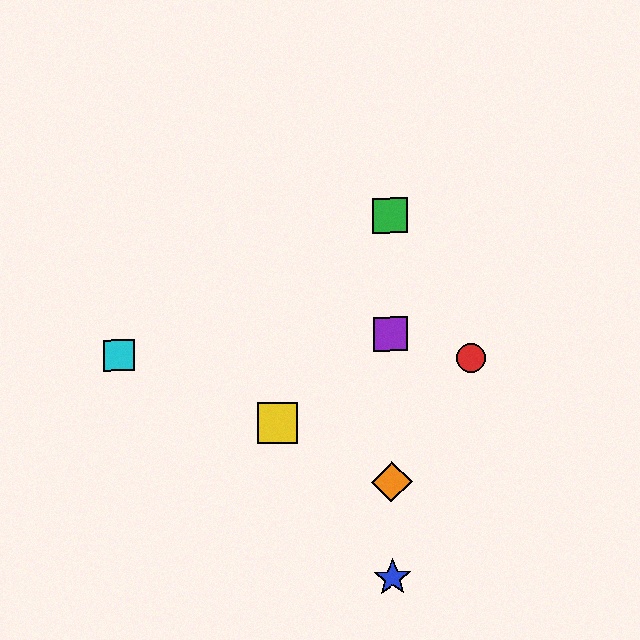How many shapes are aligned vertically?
4 shapes (the blue star, the green square, the purple square, the orange diamond) are aligned vertically.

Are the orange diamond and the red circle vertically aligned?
No, the orange diamond is at x≈392 and the red circle is at x≈472.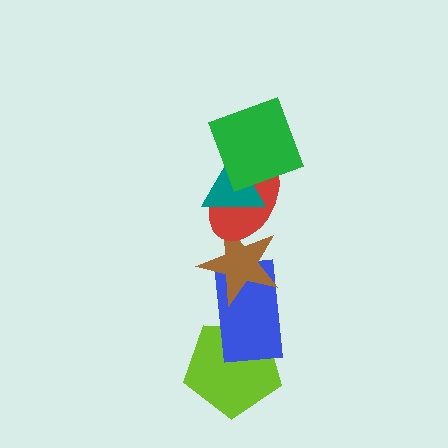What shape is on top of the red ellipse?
The teal triangle is on top of the red ellipse.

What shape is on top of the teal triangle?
The green square is on top of the teal triangle.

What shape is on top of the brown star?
The red ellipse is on top of the brown star.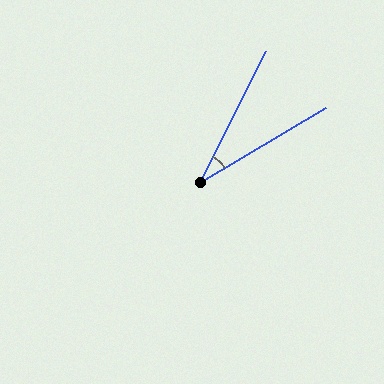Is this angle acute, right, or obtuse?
It is acute.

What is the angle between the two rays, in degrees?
Approximately 32 degrees.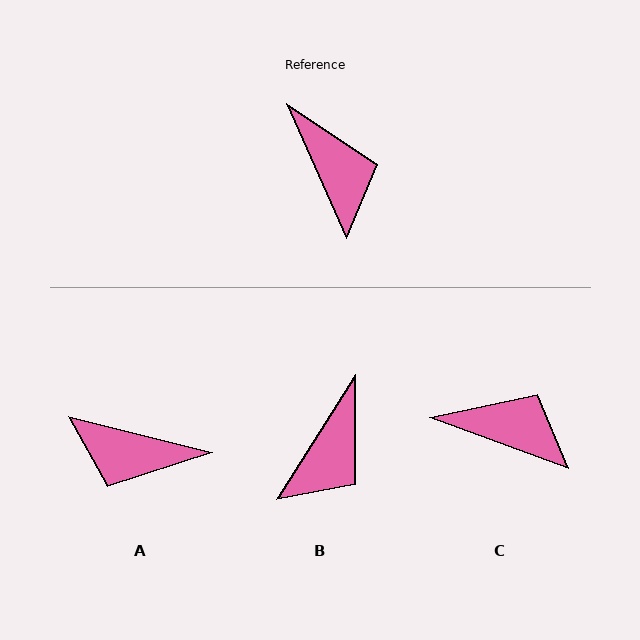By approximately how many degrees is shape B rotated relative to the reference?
Approximately 56 degrees clockwise.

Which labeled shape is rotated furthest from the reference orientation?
A, about 128 degrees away.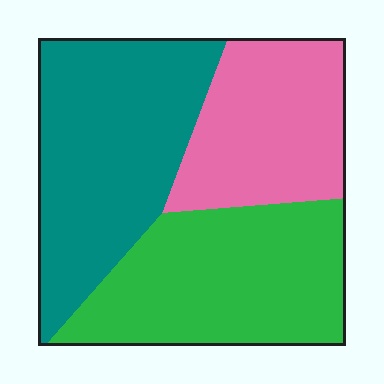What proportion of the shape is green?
Green takes up about three eighths (3/8) of the shape.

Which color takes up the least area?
Pink, at roughly 25%.